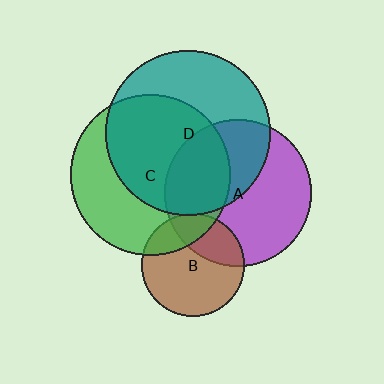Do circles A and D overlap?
Yes.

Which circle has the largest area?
Circle D (teal).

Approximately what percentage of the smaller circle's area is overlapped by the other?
Approximately 45%.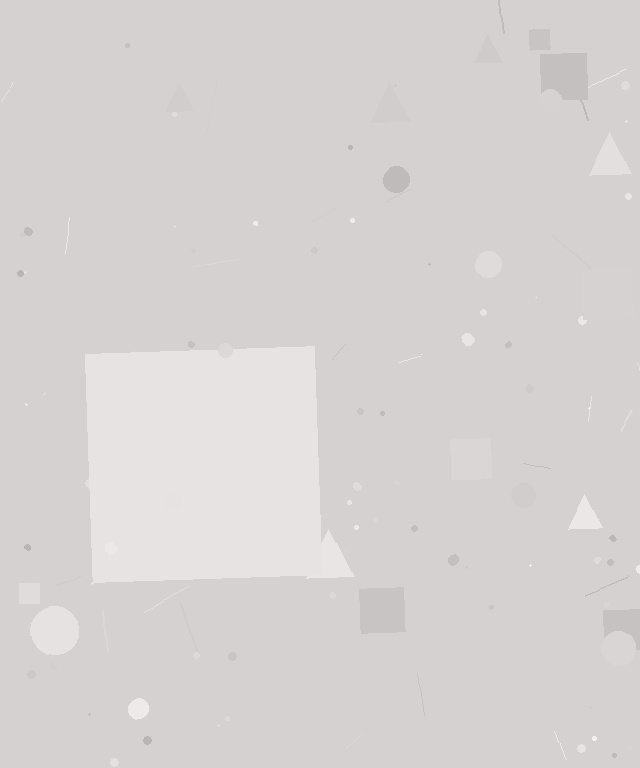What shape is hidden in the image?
A square is hidden in the image.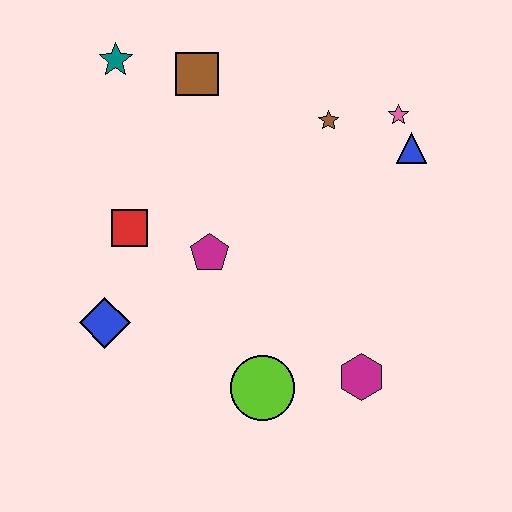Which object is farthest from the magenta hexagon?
The teal star is farthest from the magenta hexagon.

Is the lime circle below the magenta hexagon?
Yes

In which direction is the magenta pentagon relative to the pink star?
The magenta pentagon is to the left of the pink star.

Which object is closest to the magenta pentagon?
The red square is closest to the magenta pentagon.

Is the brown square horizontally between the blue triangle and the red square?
Yes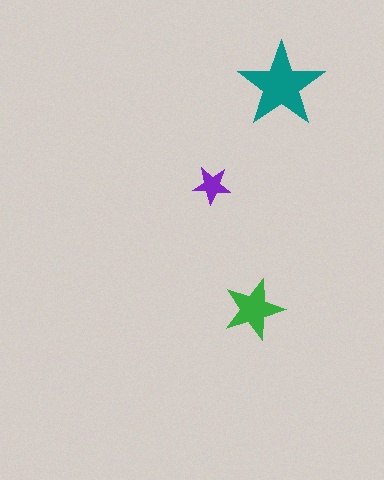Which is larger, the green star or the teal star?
The teal one.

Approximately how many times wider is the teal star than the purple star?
About 2.5 times wider.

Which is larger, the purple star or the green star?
The green one.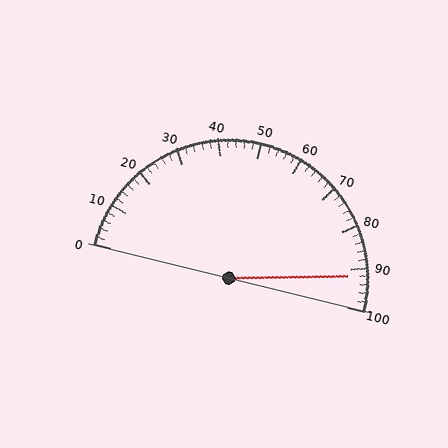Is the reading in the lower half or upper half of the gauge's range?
The reading is in the upper half of the range (0 to 100).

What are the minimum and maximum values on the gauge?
The gauge ranges from 0 to 100.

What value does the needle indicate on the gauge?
The needle indicates approximately 92.